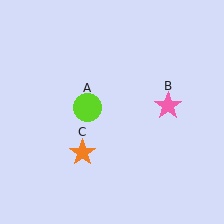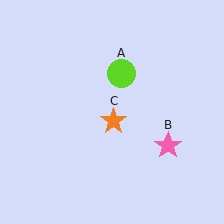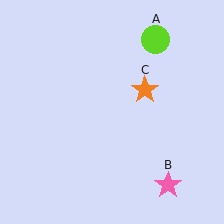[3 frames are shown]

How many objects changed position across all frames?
3 objects changed position: lime circle (object A), pink star (object B), orange star (object C).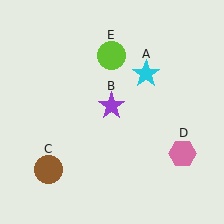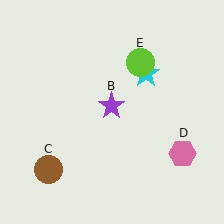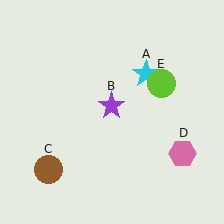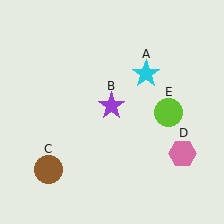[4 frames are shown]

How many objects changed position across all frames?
1 object changed position: lime circle (object E).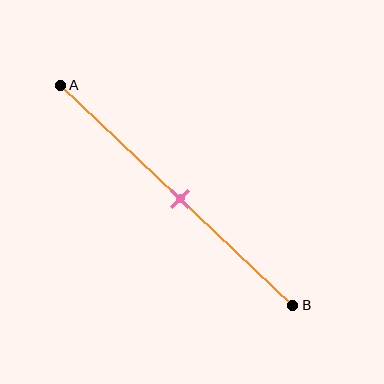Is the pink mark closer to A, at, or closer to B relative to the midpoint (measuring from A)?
The pink mark is approximately at the midpoint of segment AB.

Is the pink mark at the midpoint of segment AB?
Yes, the mark is approximately at the midpoint.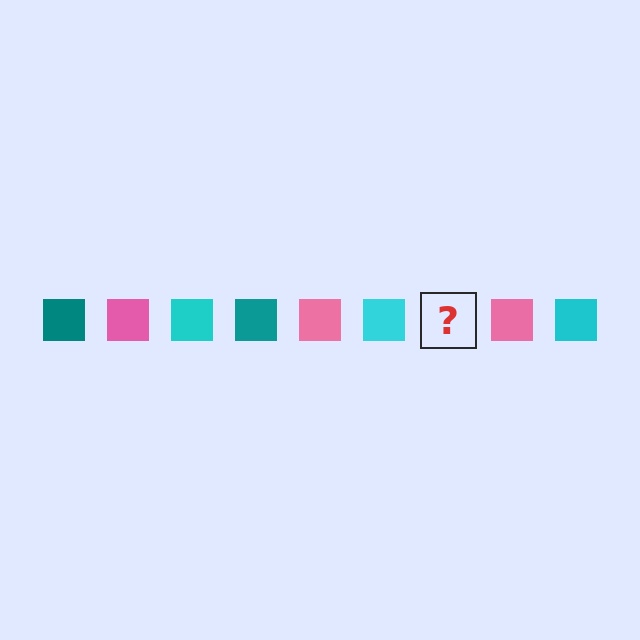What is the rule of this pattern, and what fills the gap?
The rule is that the pattern cycles through teal, pink, cyan squares. The gap should be filled with a teal square.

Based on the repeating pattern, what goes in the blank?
The blank should be a teal square.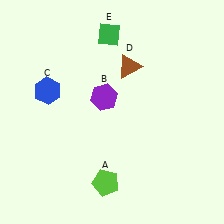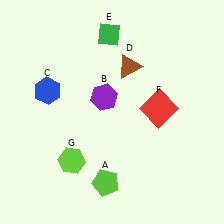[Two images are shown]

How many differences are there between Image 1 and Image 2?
There are 2 differences between the two images.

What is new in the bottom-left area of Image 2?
A lime hexagon (G) was added in the bottom-left area of Image 2.